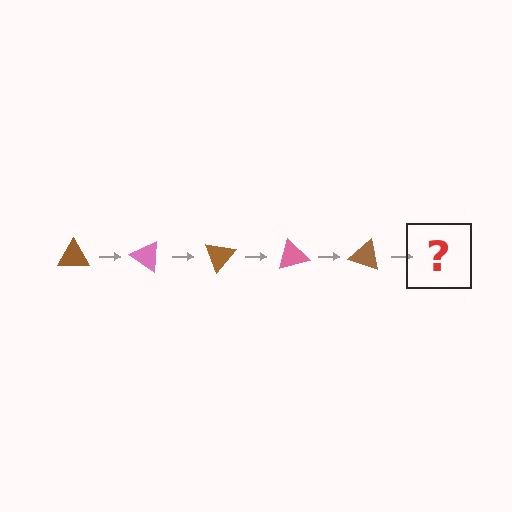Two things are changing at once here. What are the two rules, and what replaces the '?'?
The two rules are that it rotates 35 degrees each step and the color cycles through brown and pink. The '?' should be a pink triangle, rotated 175 degrees from the start.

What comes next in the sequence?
The next element should be a pink triangle, rotated 175 degrees from the start.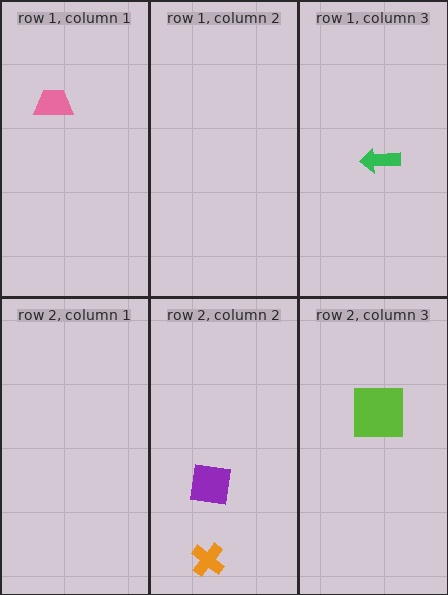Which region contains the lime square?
The row 2, column 3 region.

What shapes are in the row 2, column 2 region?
The purple square, the orange cross.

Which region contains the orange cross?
The row 2, column 2 region.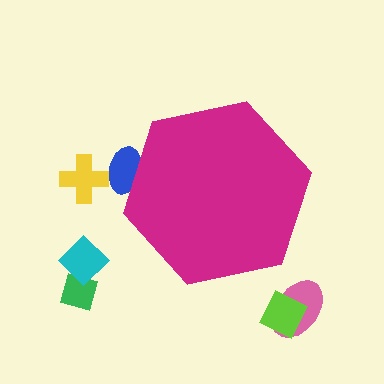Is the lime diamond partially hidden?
No, the lime diamond is fully visible.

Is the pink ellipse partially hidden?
No, the pink ellipse is fully visible.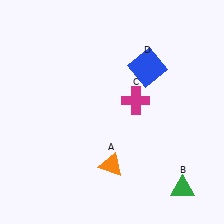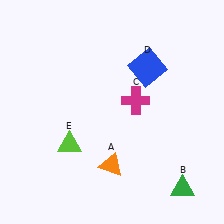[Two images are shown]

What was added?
A lime triangle (E) was added in Image 2.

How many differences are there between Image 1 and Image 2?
There is 1 difference between the two images.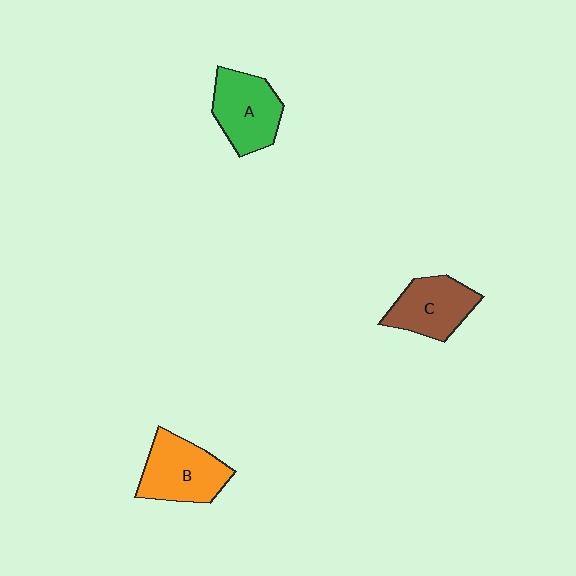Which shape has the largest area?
Shape B (orange).